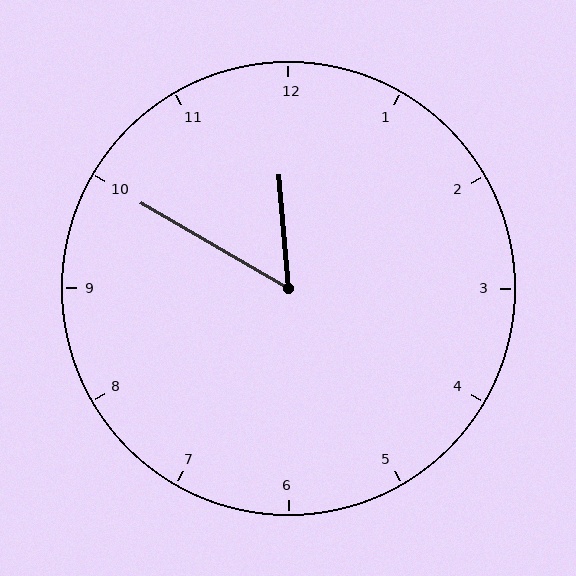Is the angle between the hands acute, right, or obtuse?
It is acute.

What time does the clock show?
11:50.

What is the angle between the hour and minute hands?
Approximately 55 degrees.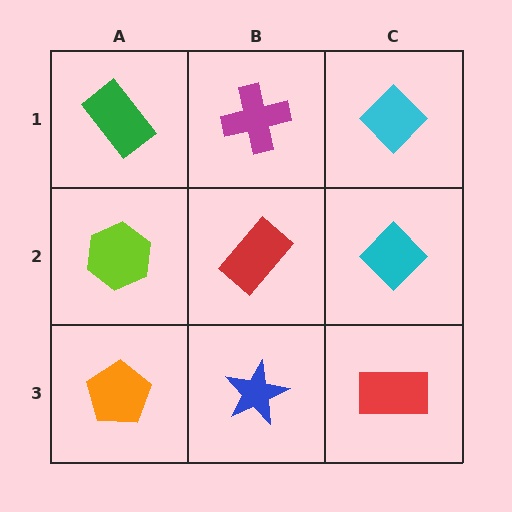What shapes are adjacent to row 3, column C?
A cyan diamond (row 2, column C), a blue star (row 3, column B).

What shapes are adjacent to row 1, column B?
A red rectangle (row 2, column B), a green rectangle (row 1, column A), a cyan diamond (row 1, column C).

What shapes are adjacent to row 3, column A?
A lime hexagon (row 2, column A), a blue star (row 3, column B).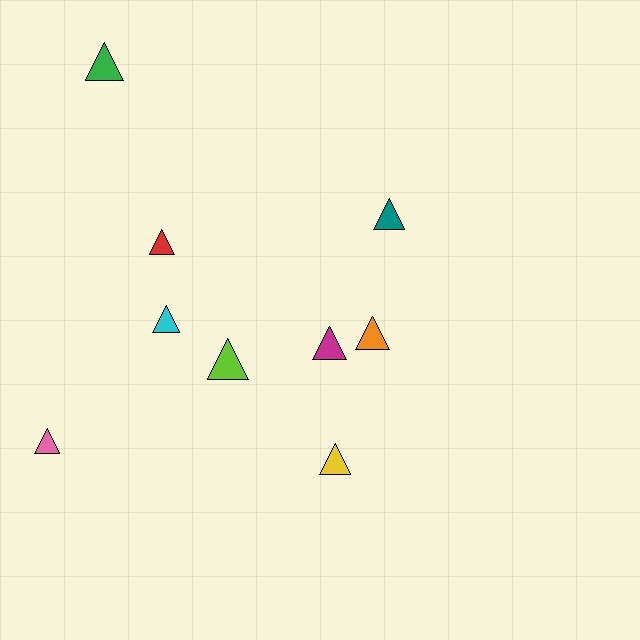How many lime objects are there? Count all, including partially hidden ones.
There is 1 lime object.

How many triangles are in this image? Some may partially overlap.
There are 9 triangles.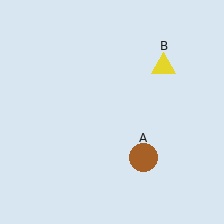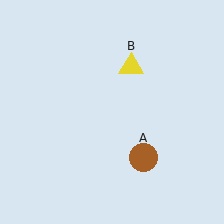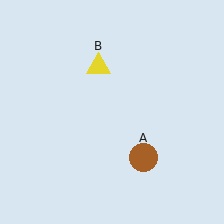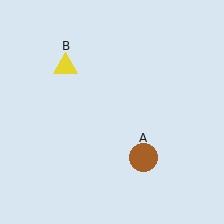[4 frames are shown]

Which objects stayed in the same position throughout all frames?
Brown circle (object A) remained stationary.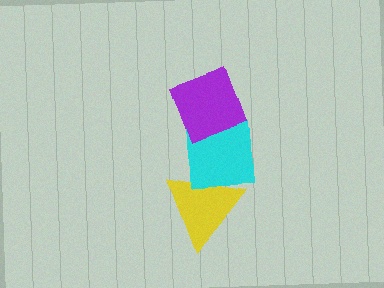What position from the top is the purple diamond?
The purple diamond is 1st from the top.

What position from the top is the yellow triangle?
The yellow triangle is 3rd from the top.